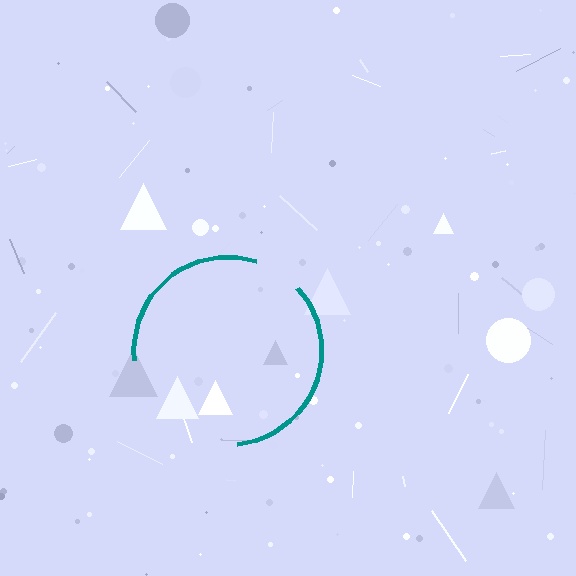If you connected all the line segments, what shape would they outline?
They would outline a circle.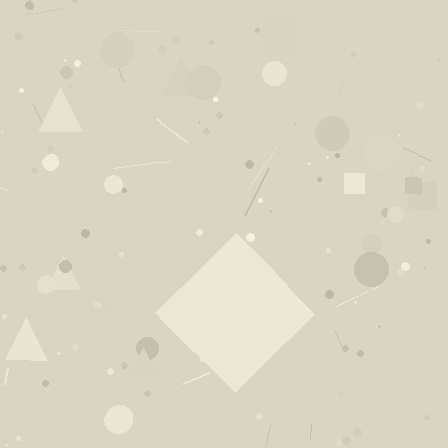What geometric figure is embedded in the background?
A diamond is embedded in the background.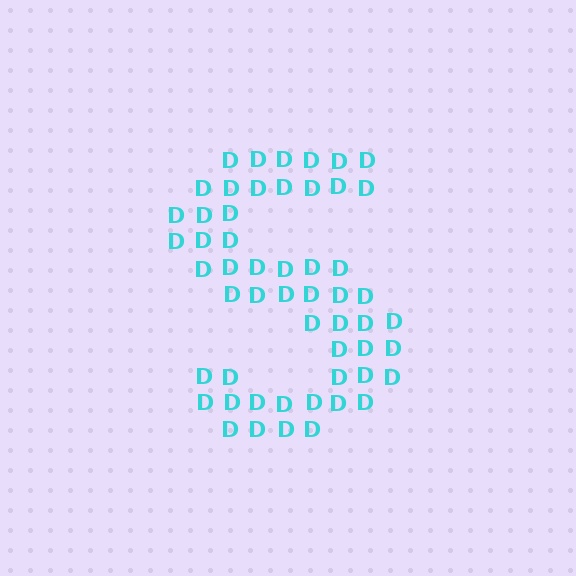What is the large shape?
The large shape is the letter S.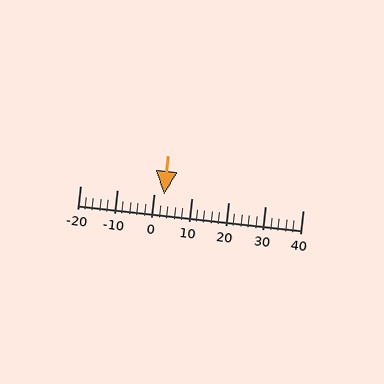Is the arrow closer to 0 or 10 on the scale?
The arrow is closer to 0.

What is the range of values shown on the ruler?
The ruler shows values from -20 to 40.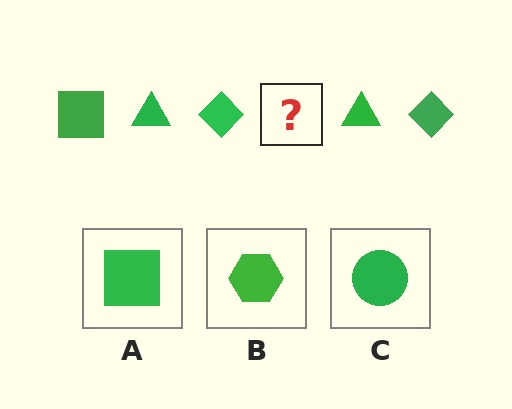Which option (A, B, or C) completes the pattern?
A.